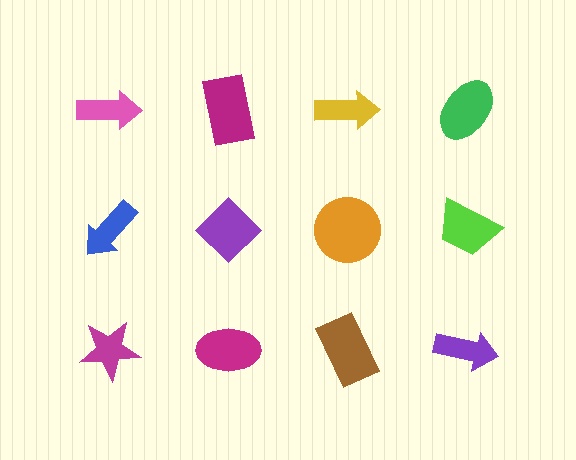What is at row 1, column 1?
A pink arrow.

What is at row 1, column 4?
A green ellipse.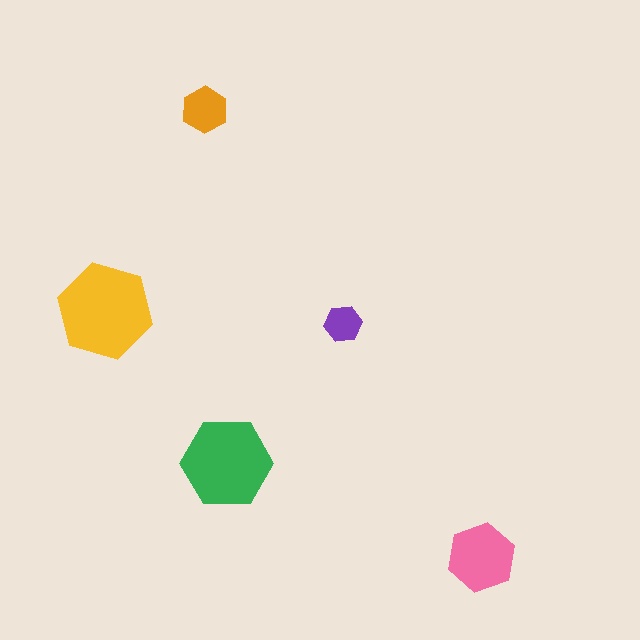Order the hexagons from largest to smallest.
the yellow one, the green one, the pink one, the orange one, the purple one.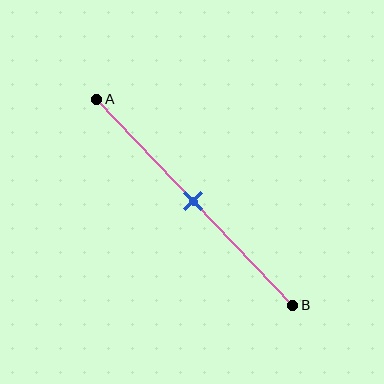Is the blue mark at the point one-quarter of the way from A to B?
No, the mark is at about 50% from A, not at the 25% one-quarter point.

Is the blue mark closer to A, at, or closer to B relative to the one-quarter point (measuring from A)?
The blue mark is closer to point B than the one-quarter point of segment AB.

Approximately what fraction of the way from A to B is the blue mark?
The blue mark is approximately 50% of the way from A to B.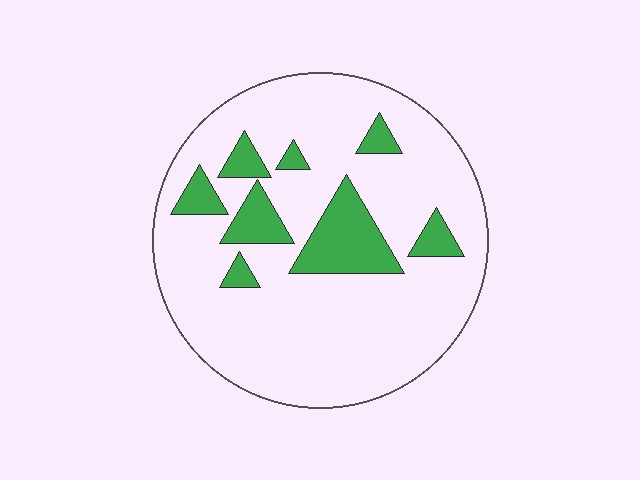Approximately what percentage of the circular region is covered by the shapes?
Approximately 15%.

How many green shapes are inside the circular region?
8.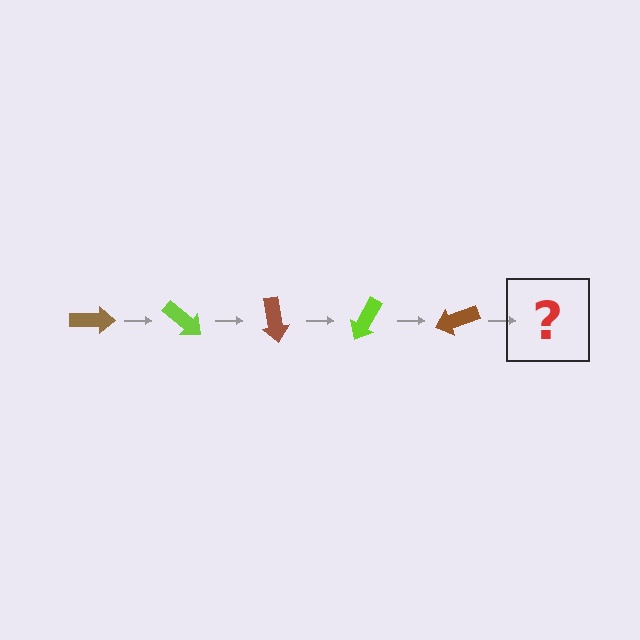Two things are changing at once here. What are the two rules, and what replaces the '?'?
The two rules are that it rotates 40 degrees each step and the color cycles through brown and lime. The '?' should be a lime arrow, rotated 200 degrees from the start.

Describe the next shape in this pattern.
It should be a lime arrow, rotated 200 degrees from the start.